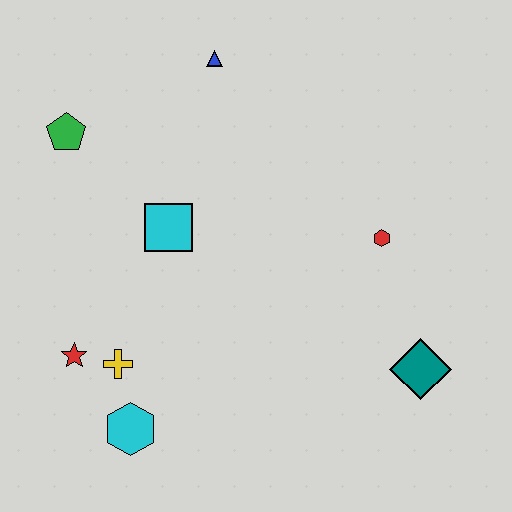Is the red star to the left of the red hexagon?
Yes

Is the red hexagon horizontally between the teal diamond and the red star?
Yes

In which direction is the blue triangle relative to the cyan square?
The blue triangle is above the cyan square.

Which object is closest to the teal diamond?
The red hexagon is closest to the teal diamond.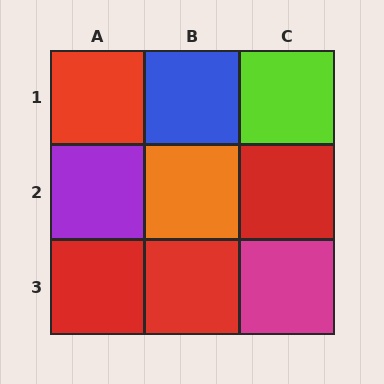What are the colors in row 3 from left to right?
Red, red, magenta.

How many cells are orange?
1 cell is orange.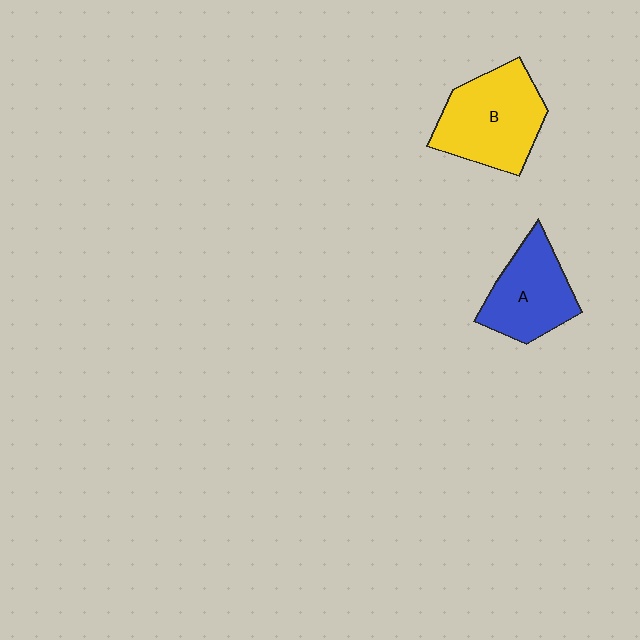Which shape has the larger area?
Shape B (yellow).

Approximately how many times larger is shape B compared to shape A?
Approximately 1.2 times.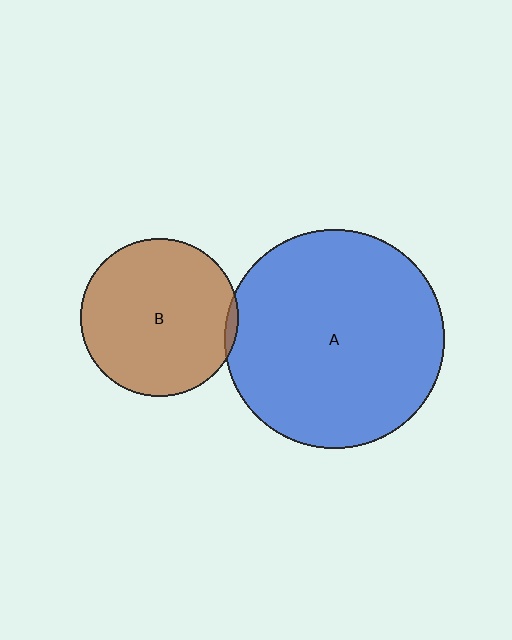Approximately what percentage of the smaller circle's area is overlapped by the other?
Approximately 5%.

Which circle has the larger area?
Circle A (blue).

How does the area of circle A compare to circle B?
Approximately 1.9 times.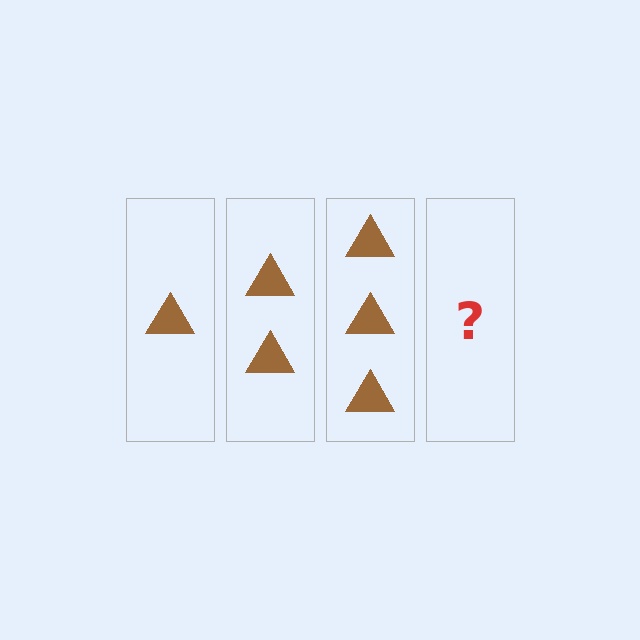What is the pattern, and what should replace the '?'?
The pattern is that each step adds one more triangle. The '?' should be 4 triangles.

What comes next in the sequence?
The next element should be 4 triangles.